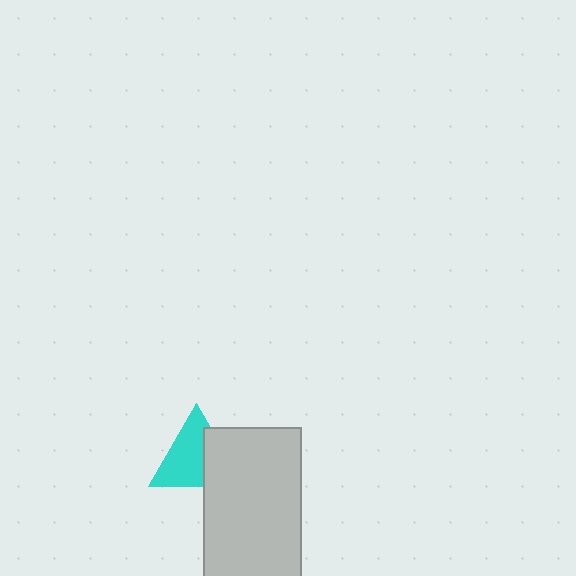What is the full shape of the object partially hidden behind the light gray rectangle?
The partially hidden object is a cyan triangle.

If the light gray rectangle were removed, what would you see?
You would see the complete cyan triangle.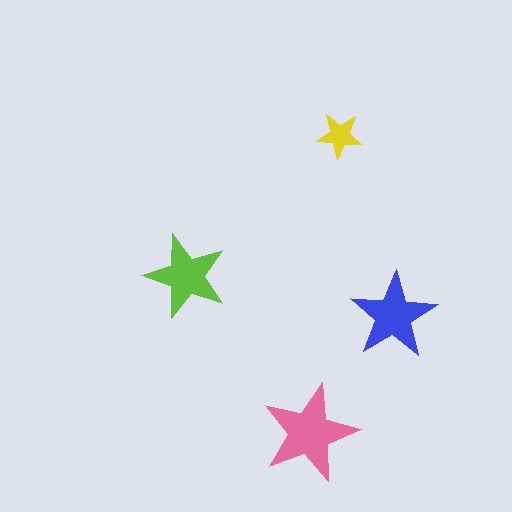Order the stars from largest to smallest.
the pink one, the blue one, the lime one, the yellow one.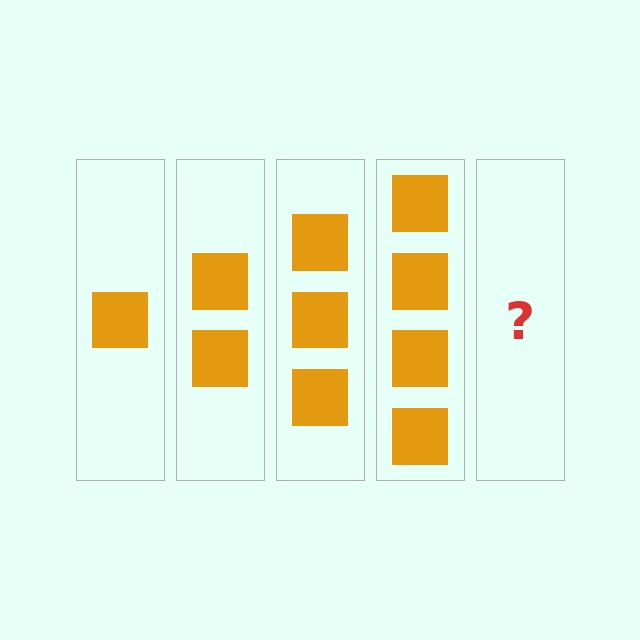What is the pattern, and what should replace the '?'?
The pattern is that each step adds one more square. The '?' should be 5 squares.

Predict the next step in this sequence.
The next step is 5 squares.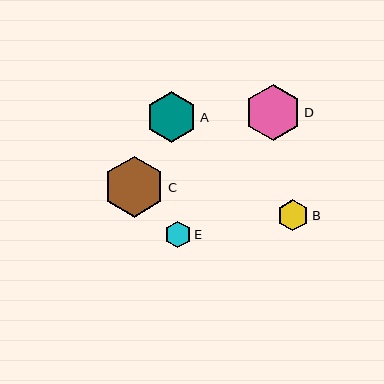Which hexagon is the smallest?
Hexagon E is the smallest with a size of approximately 27 pixels.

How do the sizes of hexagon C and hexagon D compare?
Hexagon C and hexagon D are approximately the same size.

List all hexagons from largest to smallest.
From largest to smallest: C, D, A, B, E.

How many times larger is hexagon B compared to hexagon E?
Hexagon B is approximately 1.2 times the size of hexagon E.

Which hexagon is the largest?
Hexagon C is the largest with a size of approximately 61 pixels.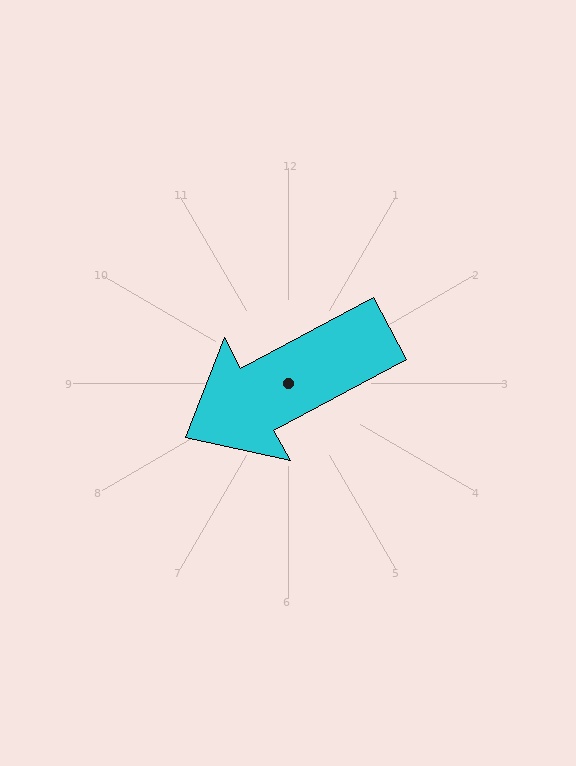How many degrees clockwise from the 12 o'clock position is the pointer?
Approximately 242 degrees.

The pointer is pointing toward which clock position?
Roughly 8 o'clock.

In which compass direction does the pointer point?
Southwest.